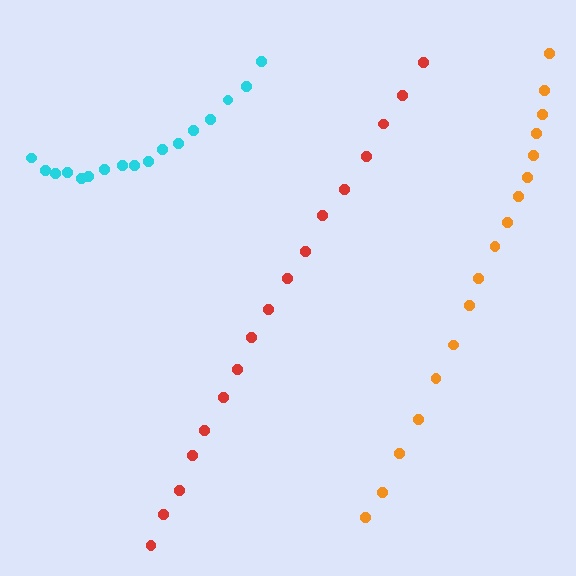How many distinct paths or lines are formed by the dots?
There are 3 distinct paths.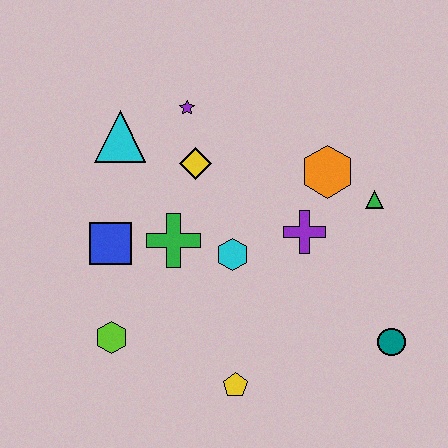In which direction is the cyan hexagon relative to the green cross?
The cyan hexagon is to the right of the green cross.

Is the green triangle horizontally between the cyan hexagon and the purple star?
No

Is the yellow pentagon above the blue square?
No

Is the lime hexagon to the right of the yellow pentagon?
No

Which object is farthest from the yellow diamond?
The teal circle is farthest from the yellow diamond.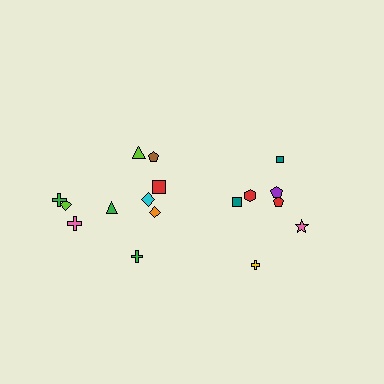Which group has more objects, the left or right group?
The left group.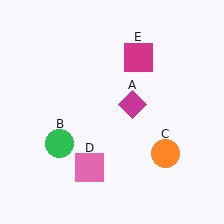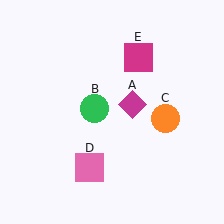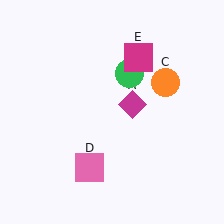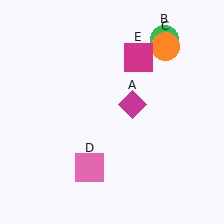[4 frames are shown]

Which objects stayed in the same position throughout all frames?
Magenta diamond (object A) and pink square (object D) and magenta square (object E) remained stationary.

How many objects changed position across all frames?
2 objects changed position: green circle (object B), orange circle (object C).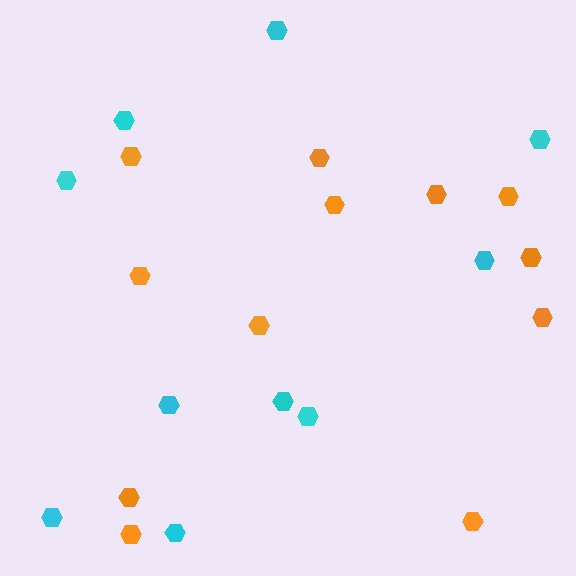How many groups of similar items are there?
There are 2 groups: one group of cyan hexagons (10) and one group of orange hexagons (12).